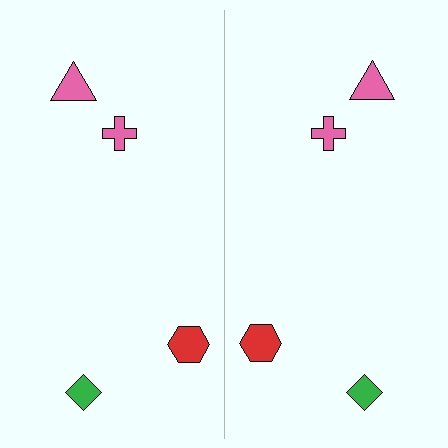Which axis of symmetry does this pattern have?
The pattern has a vertical axis of symmetry running through the center of the image.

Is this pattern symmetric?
Yes, this pattern has bilateral (reflection) symmetry.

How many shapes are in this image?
There are 8 shapes in this image.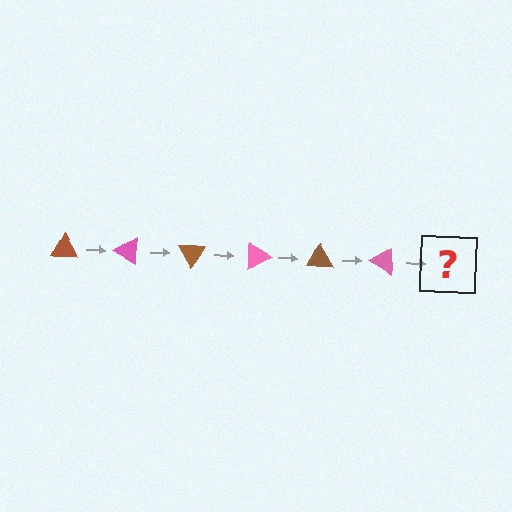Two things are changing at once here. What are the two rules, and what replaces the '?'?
The two rules are that it rotates 30 degrees each step and the color cycles through brown and pink. The '?' should be a brown triangle, rotated 180 degrees from the start.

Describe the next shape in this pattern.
It should be a brown triangle, rotated 180 degrees from the start.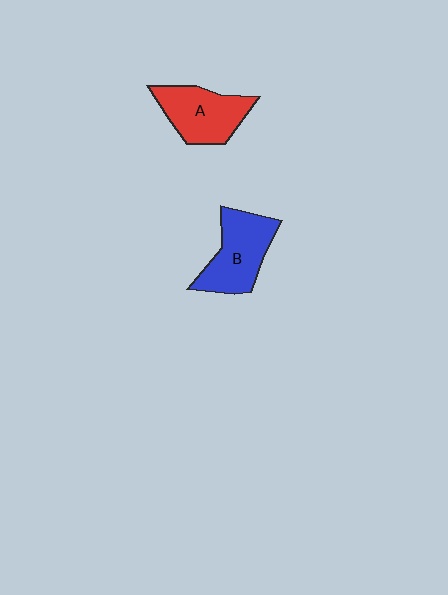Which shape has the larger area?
Shape B (blue).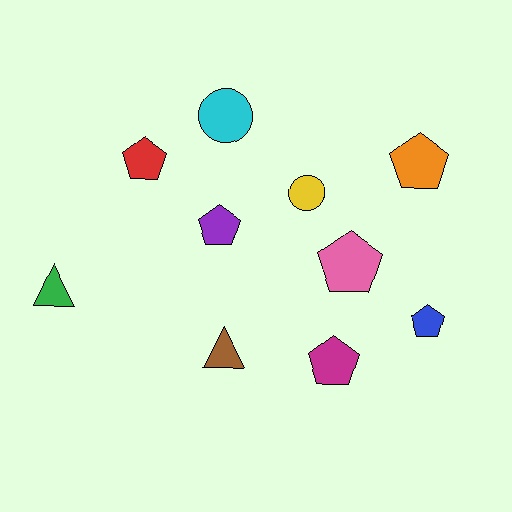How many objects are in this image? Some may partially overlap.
There are 10 objects.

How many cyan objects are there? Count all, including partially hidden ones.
There is 1 cyan object.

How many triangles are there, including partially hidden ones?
There are 2 triangles.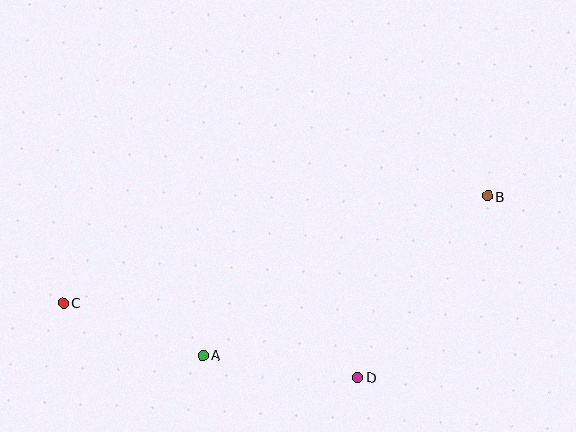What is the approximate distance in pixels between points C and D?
The distance between C and D is approximately 303 pixels.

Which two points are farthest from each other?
Points B and C are farthest from each other.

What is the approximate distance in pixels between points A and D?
The distance between A and D is approximately 156 pixels.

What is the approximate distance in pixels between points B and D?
The distance between B and D is approximately 223 pixels.